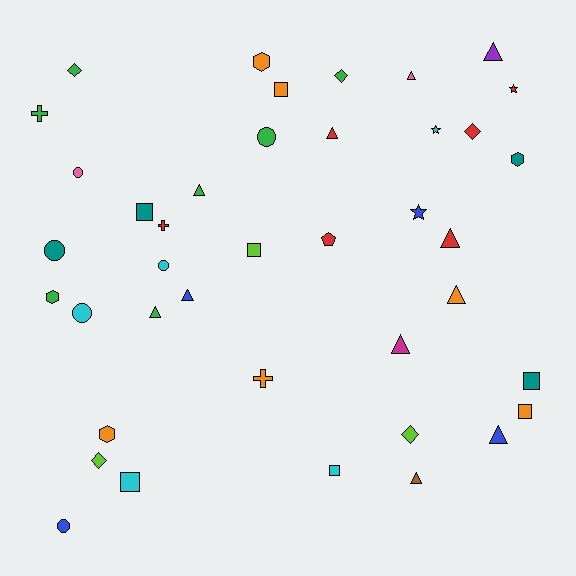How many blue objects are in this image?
There are 4 blue objects.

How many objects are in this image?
There are 40 objects.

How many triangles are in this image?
There are 11 triangles.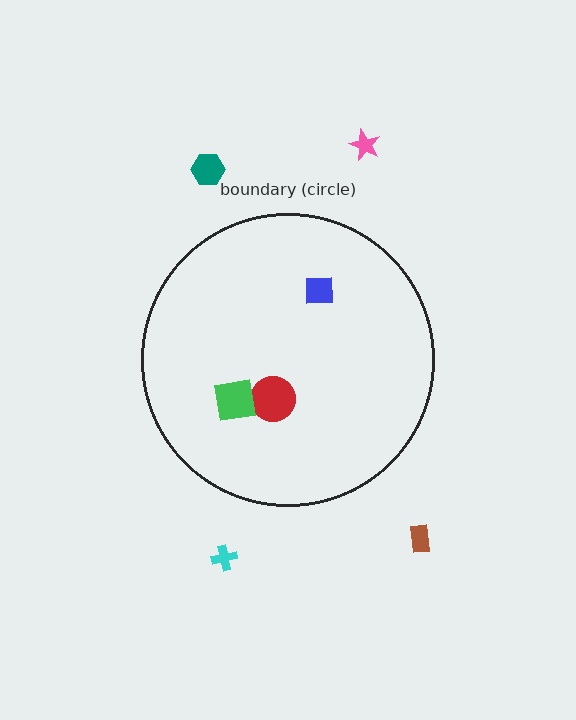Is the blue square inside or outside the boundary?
Inside.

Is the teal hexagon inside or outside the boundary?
Outside.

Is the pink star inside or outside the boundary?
Outside.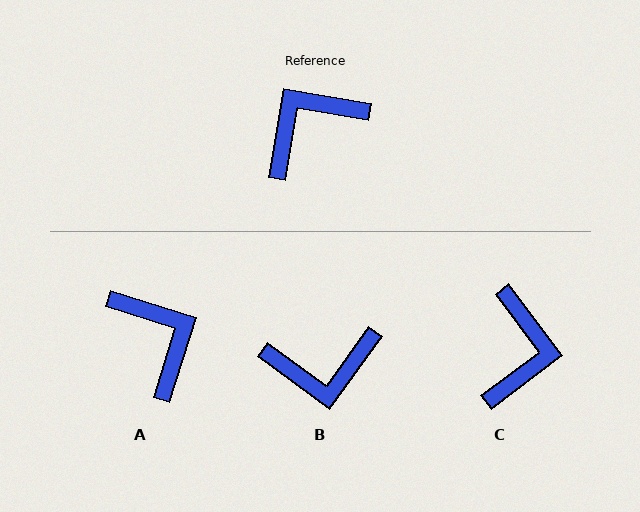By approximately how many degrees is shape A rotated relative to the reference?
Approximately 98 degrees clockwise.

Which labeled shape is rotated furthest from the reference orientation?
B, about 154 degrees away.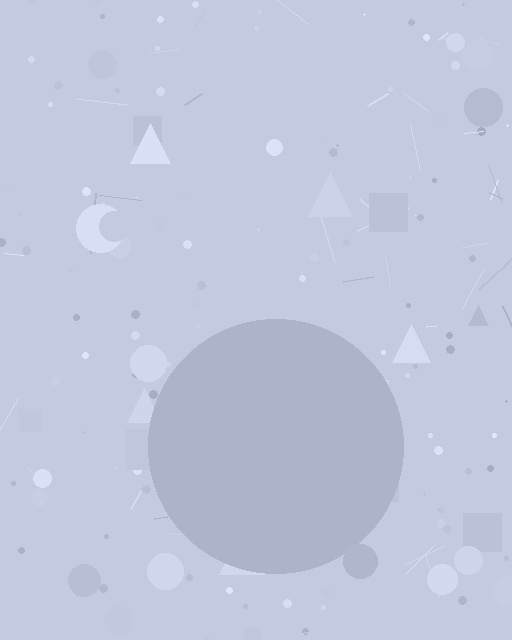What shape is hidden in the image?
A circle is hidden in the image.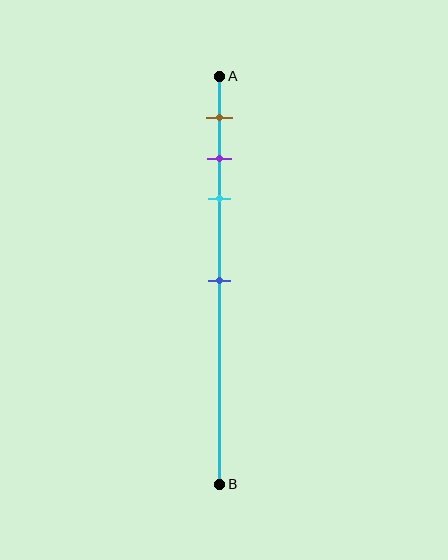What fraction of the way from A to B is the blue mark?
The blue mark is approximately 50% (0.5) of the way from A to B.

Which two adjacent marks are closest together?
The purple and cyan marks are the closest adjacent pair.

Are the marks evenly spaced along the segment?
No, the marks are not evenly spaced.